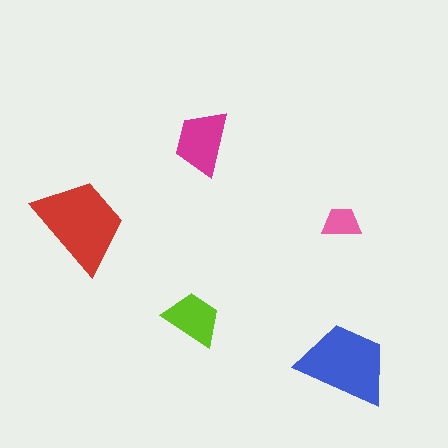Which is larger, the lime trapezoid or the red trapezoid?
The red one.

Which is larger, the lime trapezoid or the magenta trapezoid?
The magenta one.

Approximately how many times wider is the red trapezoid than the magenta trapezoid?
About 1.5 times wider.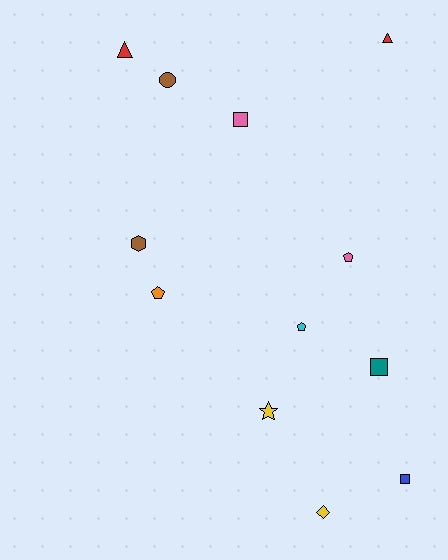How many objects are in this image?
There are 12 objects.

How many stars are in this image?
There is 1 star.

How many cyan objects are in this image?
There is 1 cyan object.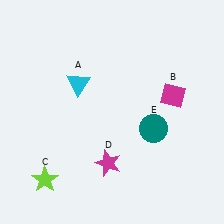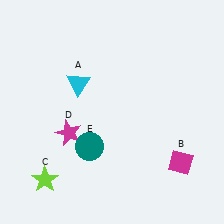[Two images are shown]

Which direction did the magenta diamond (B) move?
The magenta diamond (B) moved down.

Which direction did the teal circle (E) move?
The teal circle (E) moved left.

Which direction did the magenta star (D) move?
The magenta star (D) moved left.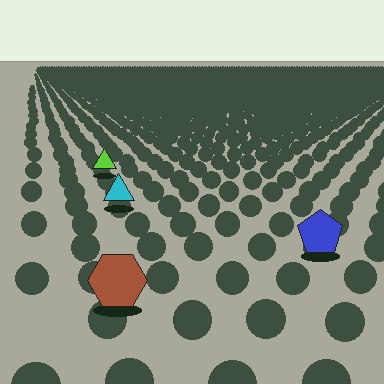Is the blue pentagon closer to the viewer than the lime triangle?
Yes. The blue pentagon is closer — you can tell from the texture gradient: the ground texture is coarser near it.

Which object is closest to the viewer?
The brown hexagon is closest. The texture marks near it are larger and more spread out.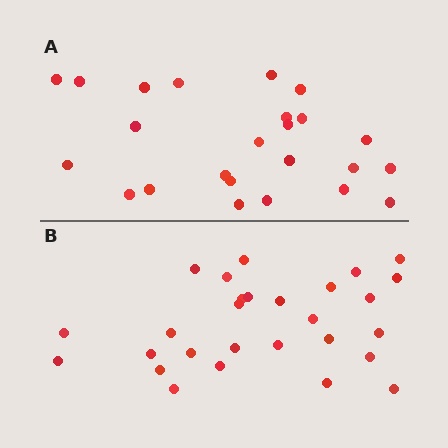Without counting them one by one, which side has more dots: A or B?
Region B (the bottom region) has more dots.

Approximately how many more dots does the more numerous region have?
Region B has about 4 more dots than region A.